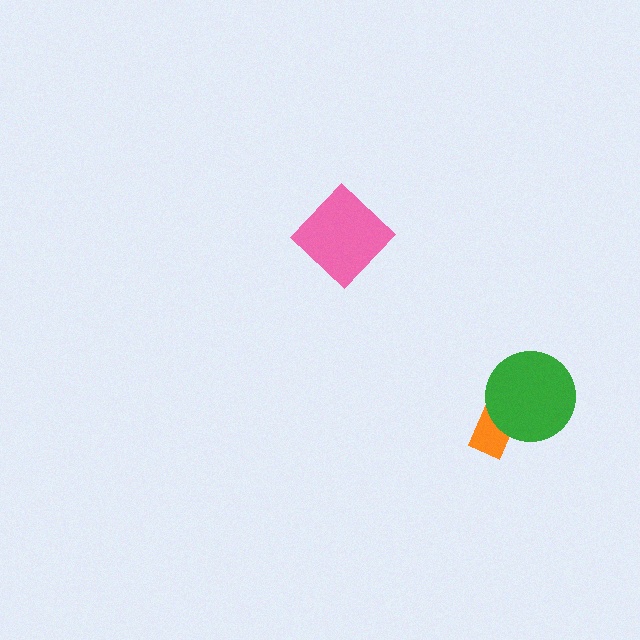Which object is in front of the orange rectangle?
The green circle is in front of the orange rectangle.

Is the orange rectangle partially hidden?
Yes, it is partially covered by another shape.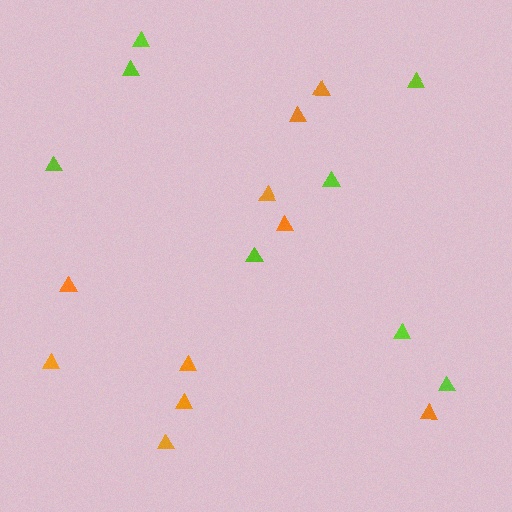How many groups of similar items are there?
There are 2 groups: one group of lime triangles (8) and one group of orange triangles (10).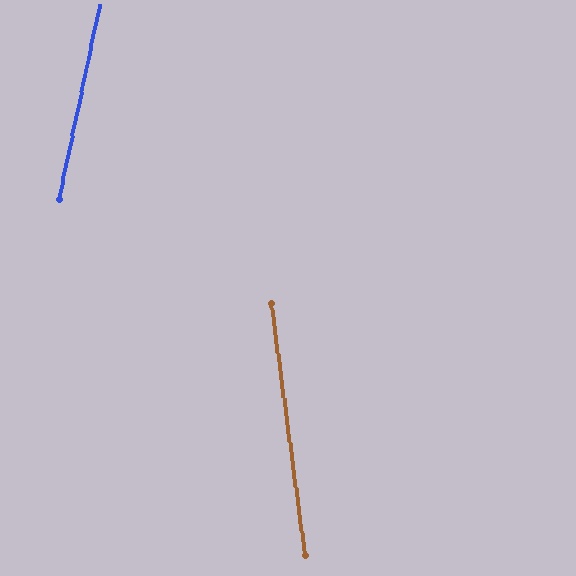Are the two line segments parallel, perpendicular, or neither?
Neither parallel nor perpendicular — they differ by about 19°.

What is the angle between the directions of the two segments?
Approximately 19 degrees.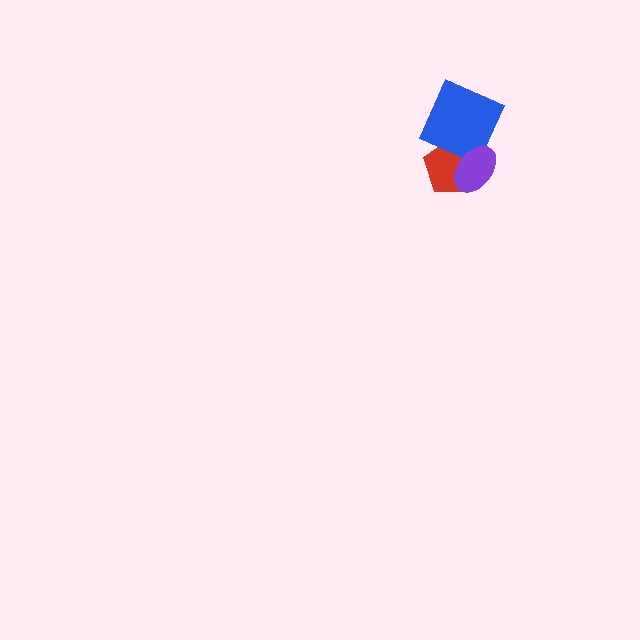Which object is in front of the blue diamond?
The purple ellipse is in front of the blue diamond.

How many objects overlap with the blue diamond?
2 objects overlap with the blue diamond.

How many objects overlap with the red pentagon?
2 objects overlap with the red pentagon.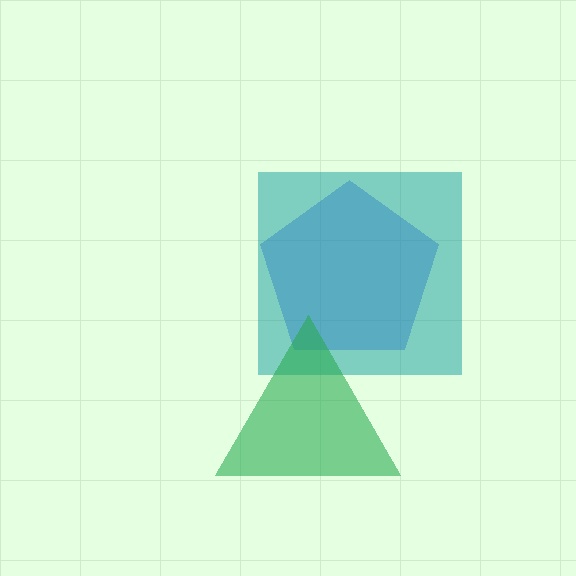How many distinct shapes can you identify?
There are 3 distinct shapes: a blue pentagon, a teal square, a green triangle.